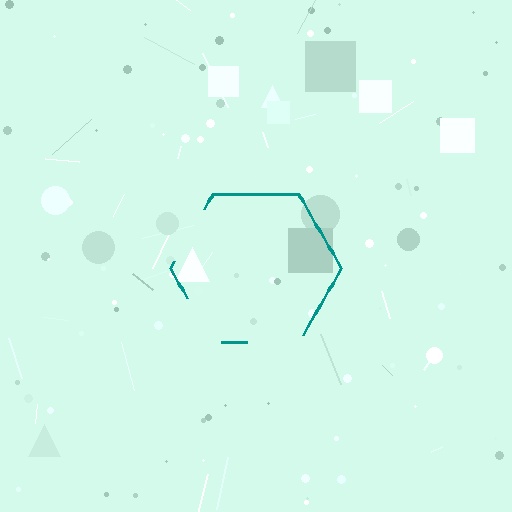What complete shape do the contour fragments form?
The contour fragments form a hexagon.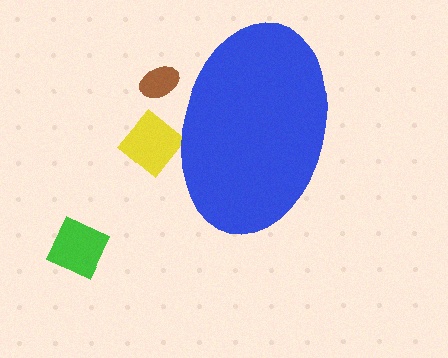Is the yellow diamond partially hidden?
Yes, the yellow diamond is partially hidden behind the blue ellipse.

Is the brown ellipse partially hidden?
Yes, the brown ellipse is partially hidden behind the blue ellipse.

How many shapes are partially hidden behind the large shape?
2 shapes are partially hidden.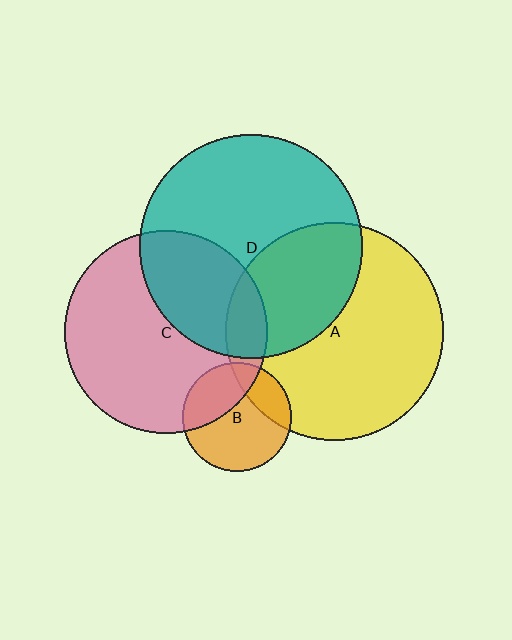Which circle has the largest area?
Circle D (teal).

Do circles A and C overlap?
Yes.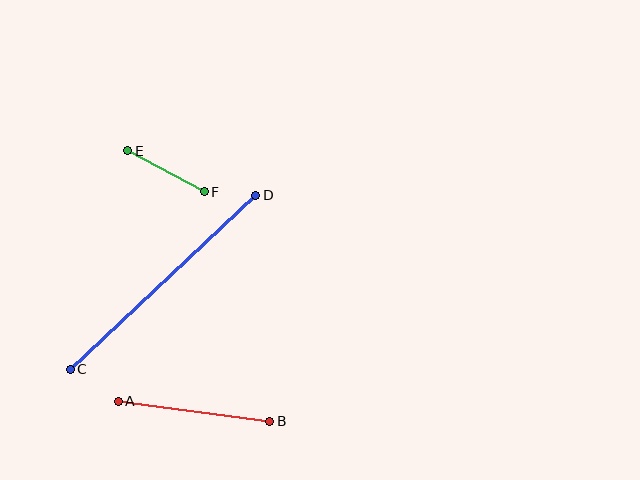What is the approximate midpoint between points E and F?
The midpoint is at approximately (166, 171) pixels.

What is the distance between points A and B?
The distance is approximately 153 pixels.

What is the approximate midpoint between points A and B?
The midpoint is at approximately (194, 411) pixels.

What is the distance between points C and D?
The distance is approximately 254 pixels.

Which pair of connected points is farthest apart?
Points C and D are farthest apart.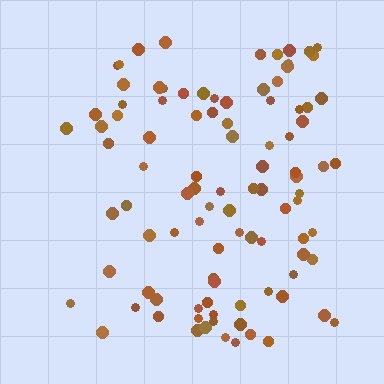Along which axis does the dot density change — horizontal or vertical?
Horizontal.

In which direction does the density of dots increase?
From left to right, with the right side densest.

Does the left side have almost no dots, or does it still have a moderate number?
Still a moderate number, just noticeably fewer than the right.